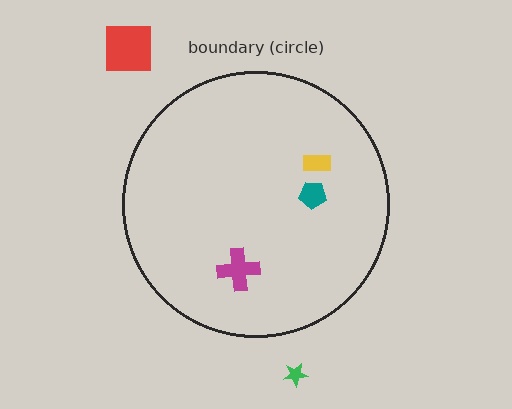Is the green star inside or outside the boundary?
Outside.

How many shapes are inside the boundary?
3 inside, 2 outside.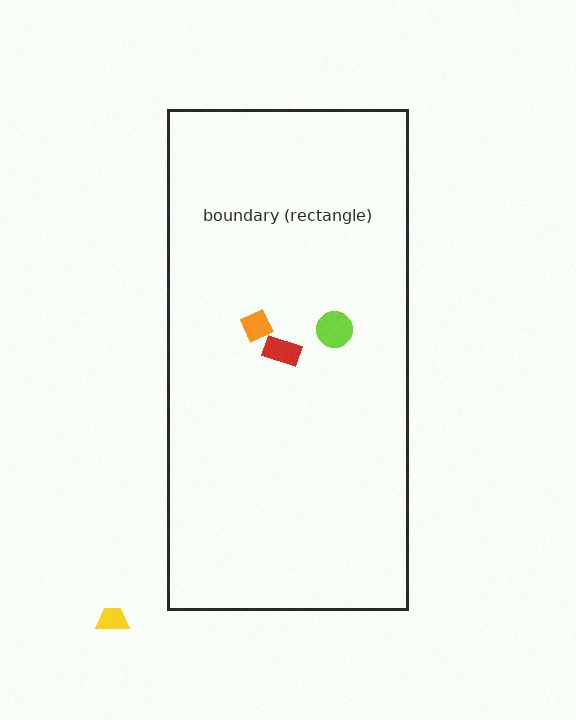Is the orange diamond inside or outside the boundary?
Inside.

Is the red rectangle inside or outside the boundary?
Inside.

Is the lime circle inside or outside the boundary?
Inside.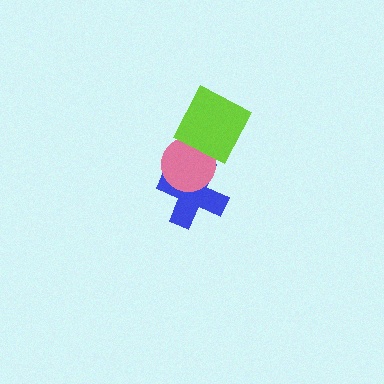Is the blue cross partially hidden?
Yes, it is partially covered by another shape.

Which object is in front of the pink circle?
The lime diamond is in front of the pink circle.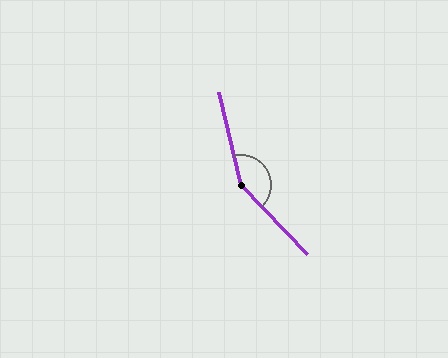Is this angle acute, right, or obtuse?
It is obtuse.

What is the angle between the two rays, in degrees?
Approximately 150 degrees.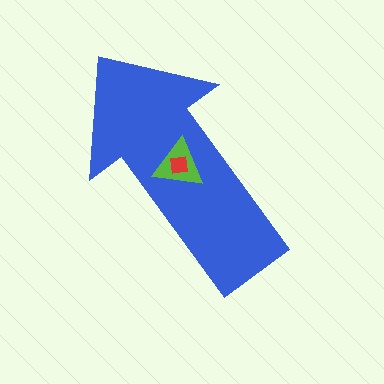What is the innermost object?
The red square.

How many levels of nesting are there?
3.